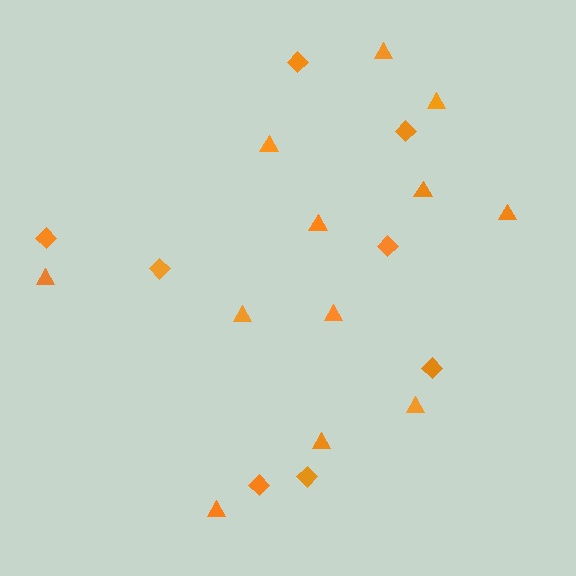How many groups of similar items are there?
There are 2 groups: one group of diamonds (8) and one group of triangles (12).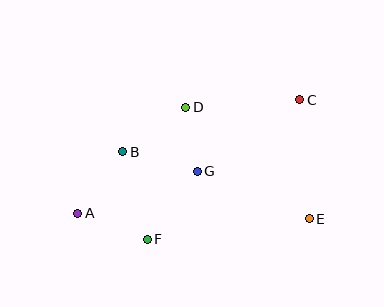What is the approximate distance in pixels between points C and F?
The distance between C and F is approximately 207 pixels.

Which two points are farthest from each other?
Points A and C are farthest from each other.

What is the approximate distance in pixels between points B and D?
The distance between B and D is approximately 77 pixels.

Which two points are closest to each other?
Points D and G are closest to each other.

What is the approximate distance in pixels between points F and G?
The distance between F and G is approximately 84 pixels.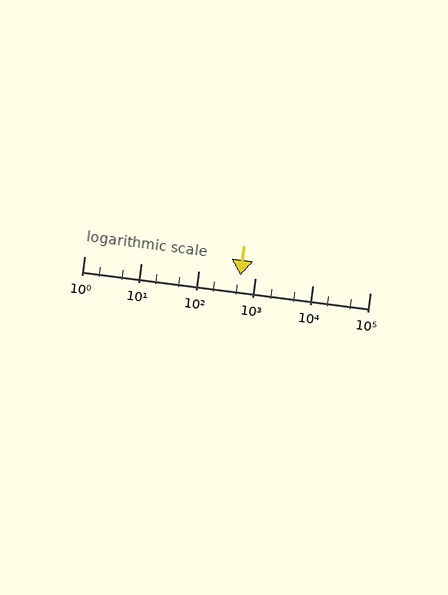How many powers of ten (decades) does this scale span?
The scale spans 5 decades, from 1 to 100000.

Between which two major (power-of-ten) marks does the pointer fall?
The pointer is between 100 and 1000.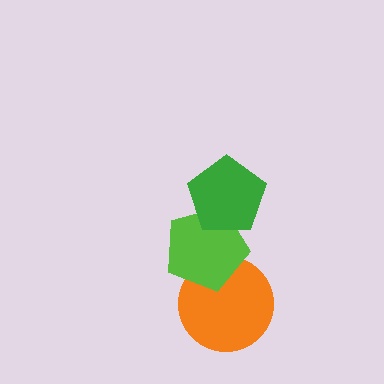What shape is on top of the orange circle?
The lime pentagon is on top of the orange circle.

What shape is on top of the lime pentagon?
The green pentagon is on top of the lime pentagon.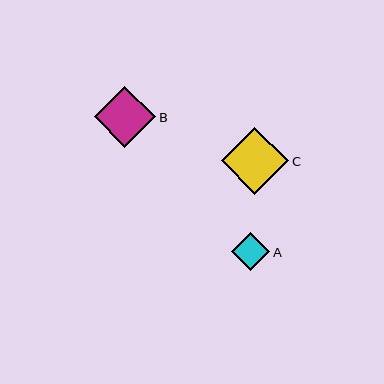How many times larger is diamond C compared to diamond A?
Diamond C is approximately 1.8 times the size of diamond A.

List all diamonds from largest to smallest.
From largest to smallest: C, B, A.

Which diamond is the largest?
Diamond C is the largest with a size of approximately 68 pixels.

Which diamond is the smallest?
Diamond A is the smallest with a size of approximately 38 pixels.